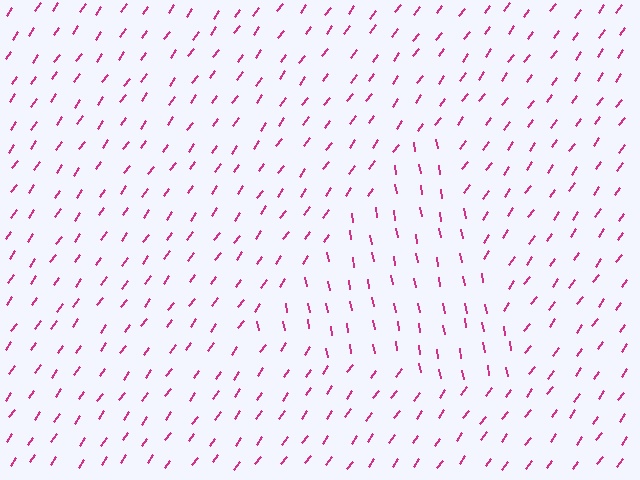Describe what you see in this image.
The image is filled with small magenta line segments. A triangle region in the image has lines oriented differently from the surrounding lines, creating a visible texture boundary.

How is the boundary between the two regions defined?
The boundary is defined purely by a change in line orientation (approximately 45 degrees difference). All lines are the same color and thickness.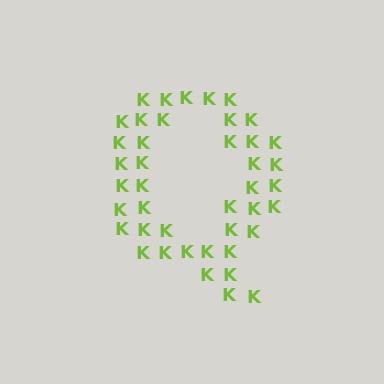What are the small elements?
The small elements are letter K's.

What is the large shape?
The large shape is the letter Q.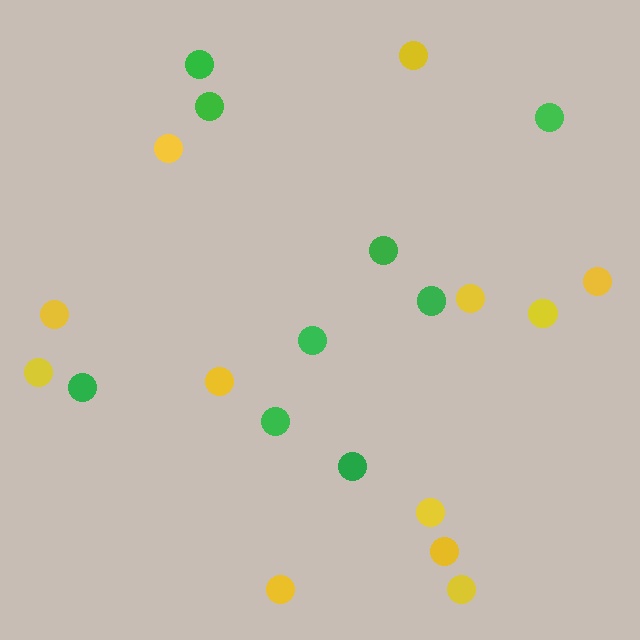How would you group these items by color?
There are 2 groups: one group of green circles (9) and one group of yellow circles (12).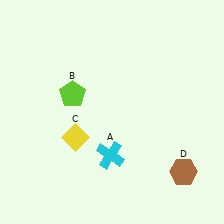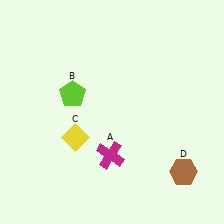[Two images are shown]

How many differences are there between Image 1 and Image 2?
There is 1 difference between the two images.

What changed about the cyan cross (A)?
In Image 1, A is cyan. In Image 2, it changed to magenta.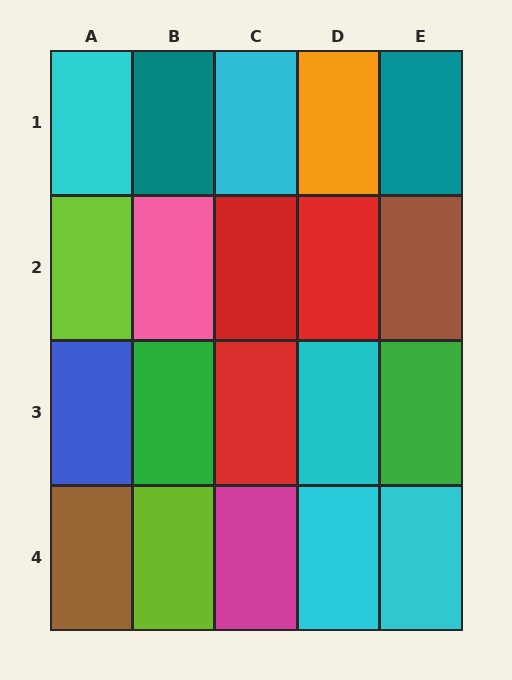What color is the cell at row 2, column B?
Pink.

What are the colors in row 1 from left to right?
Cyan, teal, cyan, orange, teal.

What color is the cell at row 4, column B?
Lime.